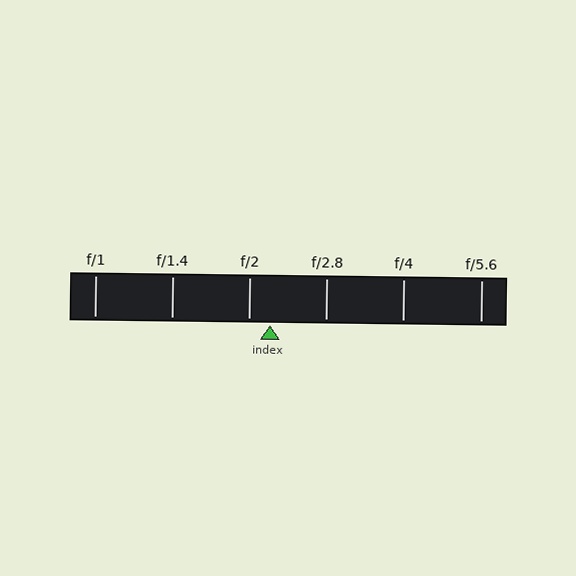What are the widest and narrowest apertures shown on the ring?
The widest aperture shown is f/1 and the narrowest is f/5.6.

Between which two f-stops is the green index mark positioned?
The index mark is between f/2 and f/2.8.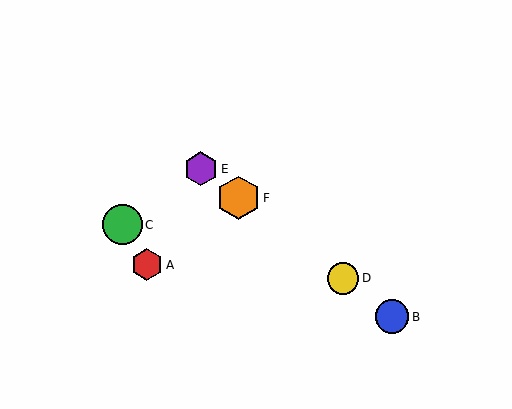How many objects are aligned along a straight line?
4 objects (B, D, E, F) are aligned along a straight line.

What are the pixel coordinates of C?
Object C is at (123, 225).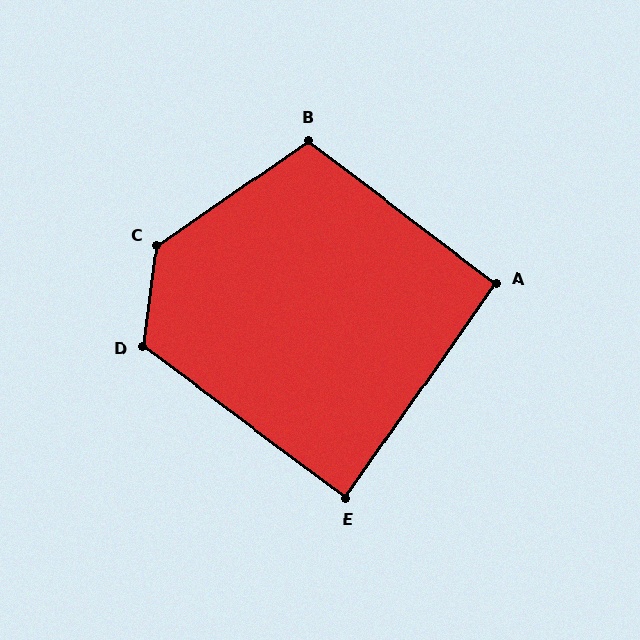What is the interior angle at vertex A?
Approximately 92 degrees (approximately right).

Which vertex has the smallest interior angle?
E, at approximately 88 degrees.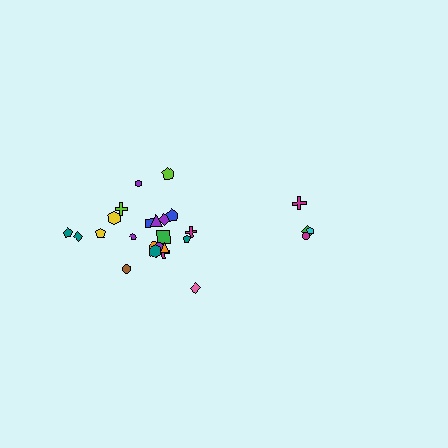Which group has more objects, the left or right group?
The left group.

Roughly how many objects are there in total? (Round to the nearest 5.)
Roughly 25 objects in total.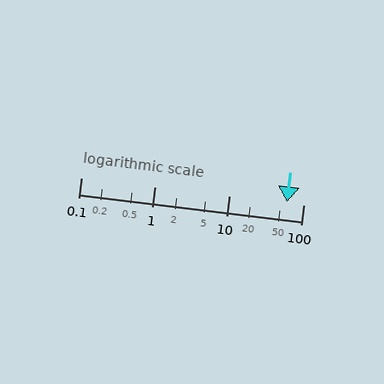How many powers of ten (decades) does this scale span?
The scale spans 3 decades, from 0.1 to 100.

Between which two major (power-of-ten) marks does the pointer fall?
The pointer is between 10 and 100.